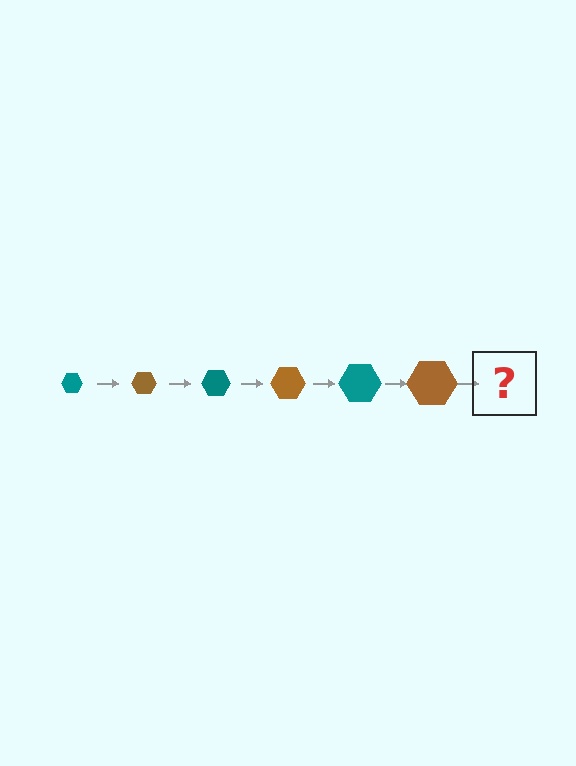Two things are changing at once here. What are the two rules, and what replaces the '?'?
The two rules are that the hexagon grows larger each step and the color cycles through teal and brown. The '?' should be a teal hexagon, larger than the previous one.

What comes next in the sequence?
The next element should be a teal hexagon, larger than the previous one.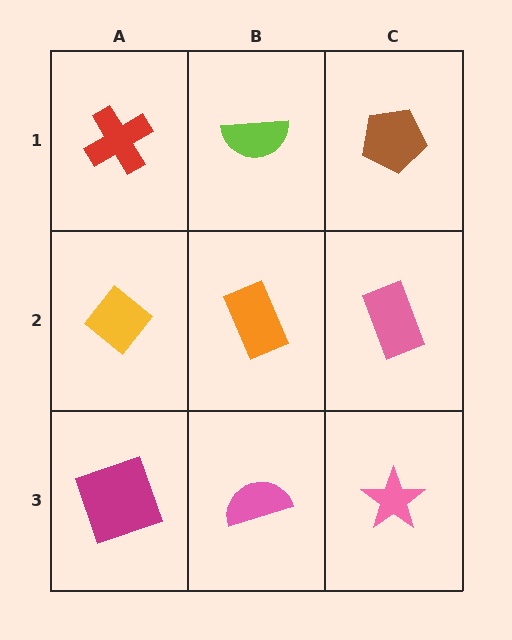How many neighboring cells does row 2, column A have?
3.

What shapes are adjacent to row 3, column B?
An orange rectangle (row 2, column B), a magenta square (row 3, column A), a pink star (row 3, column C).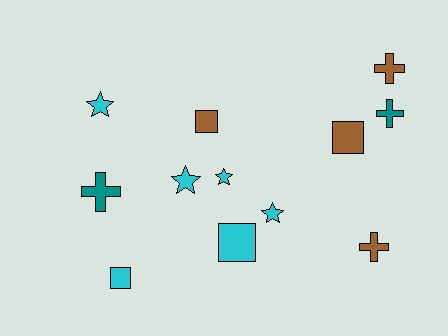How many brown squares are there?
There are 2 brown squares.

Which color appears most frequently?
Cyan, with 6 objects.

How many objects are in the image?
There are 12 objects.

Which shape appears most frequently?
Square, with 4 objects.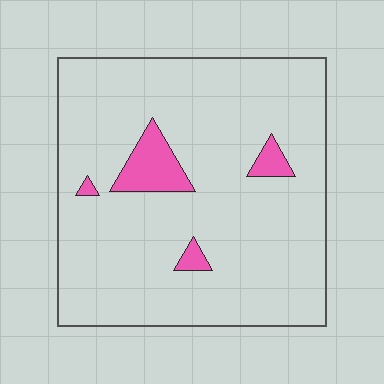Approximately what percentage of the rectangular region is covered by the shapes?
Approximately 5%.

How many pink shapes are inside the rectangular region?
4.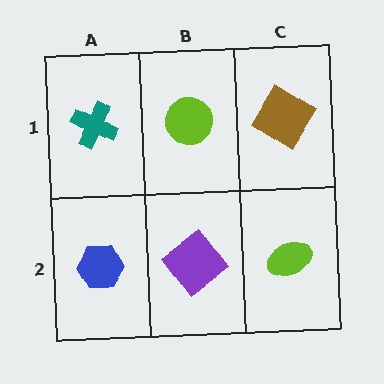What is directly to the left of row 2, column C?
A purple diamond.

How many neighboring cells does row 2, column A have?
2.